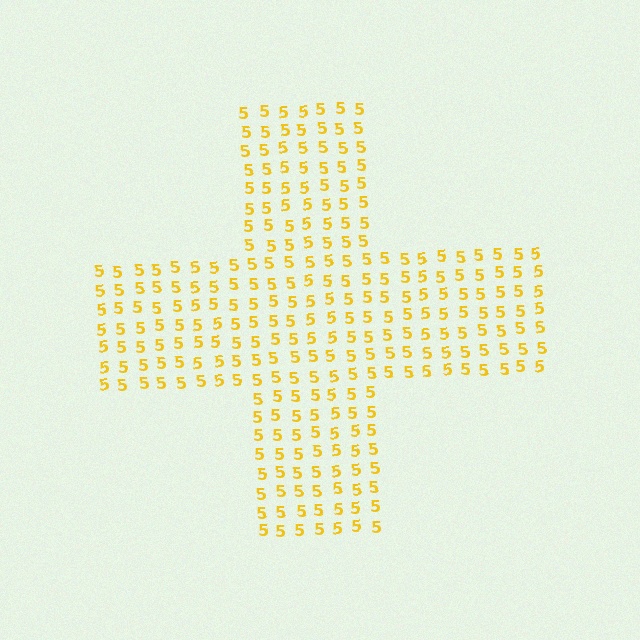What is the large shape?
The large shape is a cross.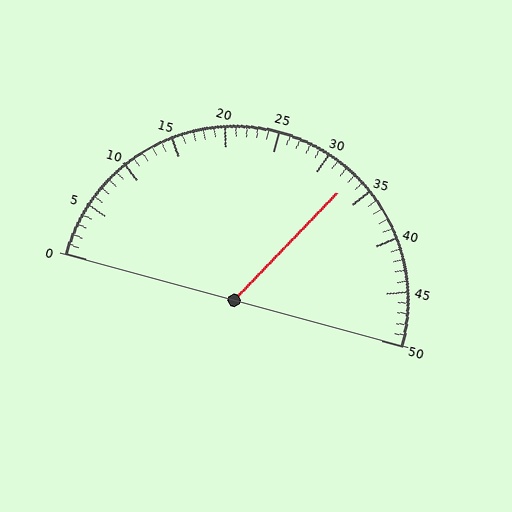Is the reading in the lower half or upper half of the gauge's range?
The reading is in the upper half of the range (0 to 50).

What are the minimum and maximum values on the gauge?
The gauge ranges from 0 to 50.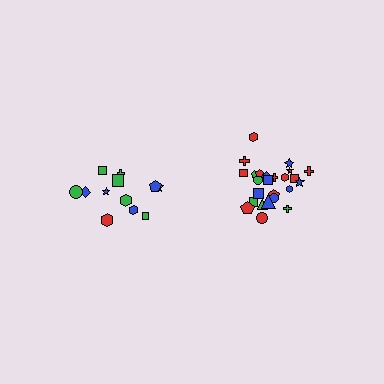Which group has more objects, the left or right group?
The right group.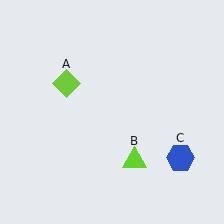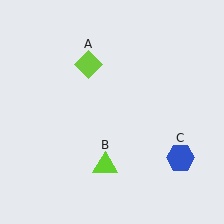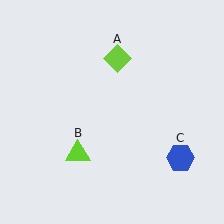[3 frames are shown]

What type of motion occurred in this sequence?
The lime diamond (object A), lime triangle (object B) rotated clockwise around the center of the scene.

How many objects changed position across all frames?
2 objects changed position: lime diamond (object A), lime triangle (object B).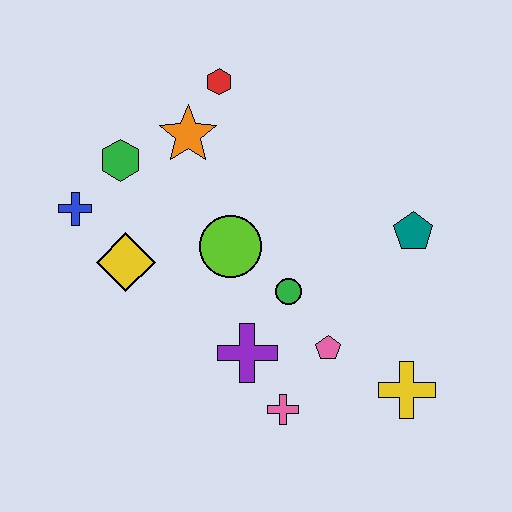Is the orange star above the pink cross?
Yes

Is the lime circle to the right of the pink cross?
No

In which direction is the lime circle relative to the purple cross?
The lime circle is above the purple cross.